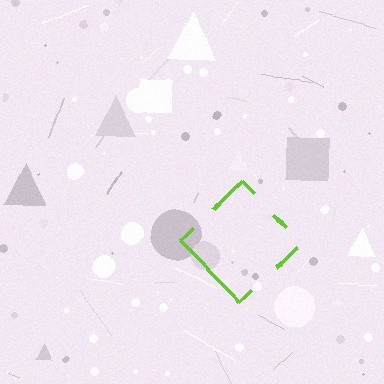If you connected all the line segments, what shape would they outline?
They would outline a diamond.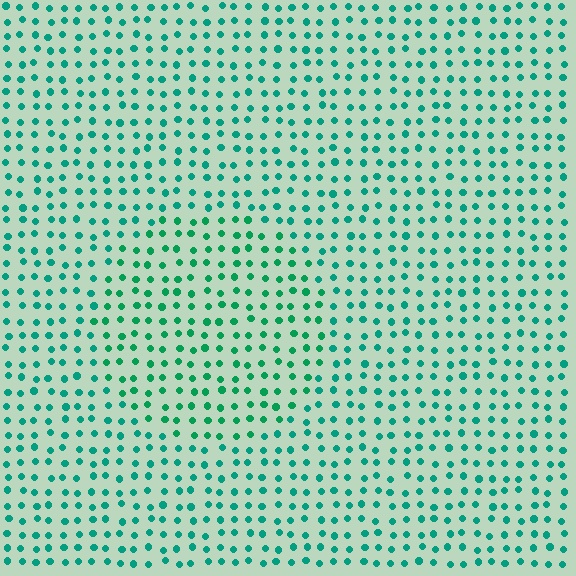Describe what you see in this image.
The image is filled with small teal elements in a uniform arrangement. A circle-shaped region is visible where the elements are tinted to a slightly different hue, forming a subtle color boundary.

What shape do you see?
I see a circle.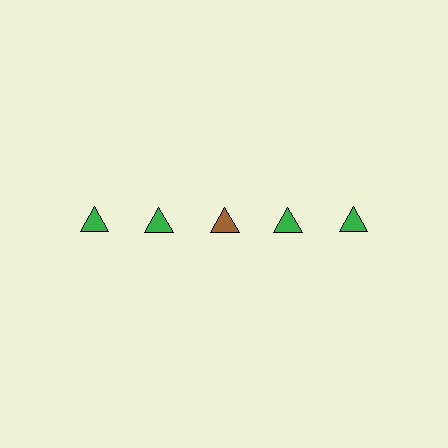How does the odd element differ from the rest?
It has a different color: brown instead of green.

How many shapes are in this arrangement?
There are 5 shapes arranged in a grid pattern.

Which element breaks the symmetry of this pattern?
The brown triangle in the top row, center column breaks the symmetry. All other shapes are green triangles.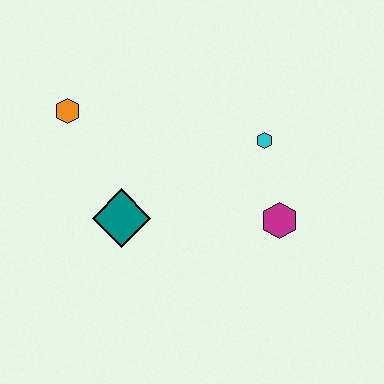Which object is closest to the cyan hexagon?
The magenta hexagon is closest to the cyan hexagon.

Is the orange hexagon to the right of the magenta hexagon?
No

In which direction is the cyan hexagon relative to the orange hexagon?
The cyan hexagon is to the right of the orange hexagon.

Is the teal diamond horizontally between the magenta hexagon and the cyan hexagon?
No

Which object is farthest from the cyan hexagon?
The orange hexagon is farthest from the cyan hexagon.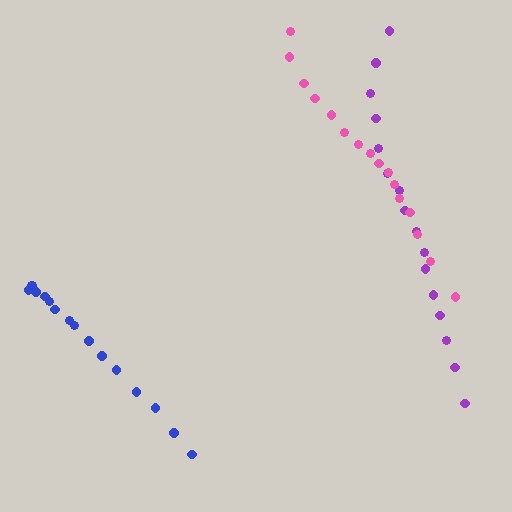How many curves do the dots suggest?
There are 3 distinct paths.